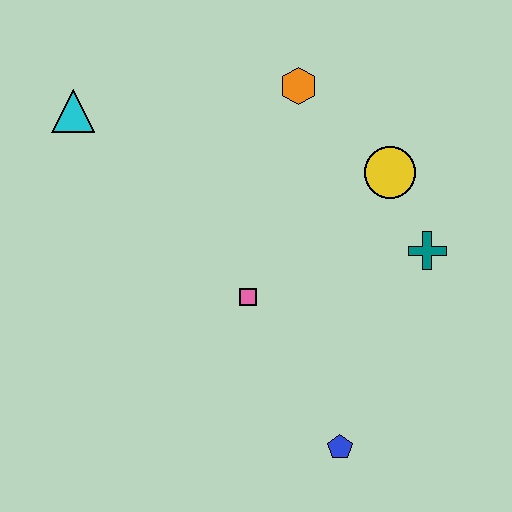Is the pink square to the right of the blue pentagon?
No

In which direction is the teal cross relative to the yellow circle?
The teal cross is below the yellow circle.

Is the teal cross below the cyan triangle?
Yes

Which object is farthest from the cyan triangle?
The blue pentagon is farthest from the cyan triangle.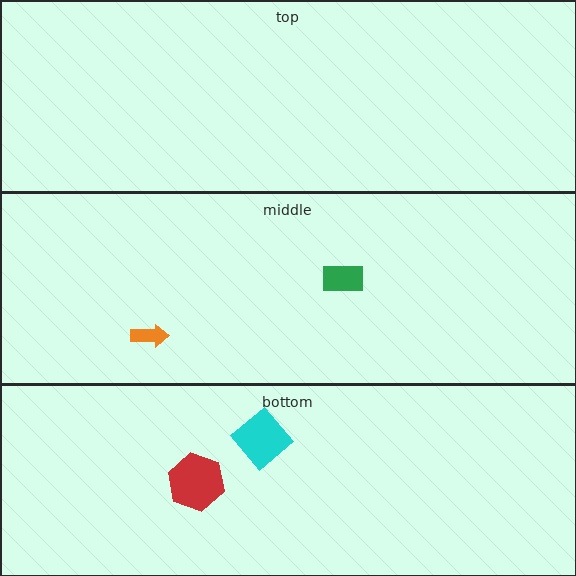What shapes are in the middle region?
The orange arrow, the green rectangle.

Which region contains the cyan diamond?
The bottom region.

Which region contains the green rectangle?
The middle region.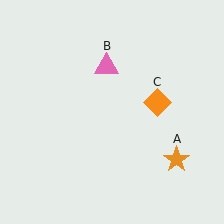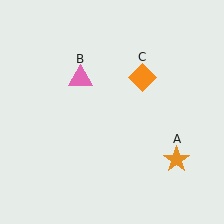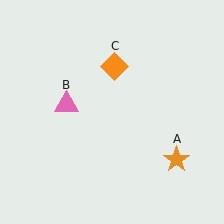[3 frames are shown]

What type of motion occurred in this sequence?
The pink triangle (object B), orange diamond (object C) rotated counterclockwise around the center of the scene.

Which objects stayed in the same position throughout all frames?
Orange star (object A) remained stationary.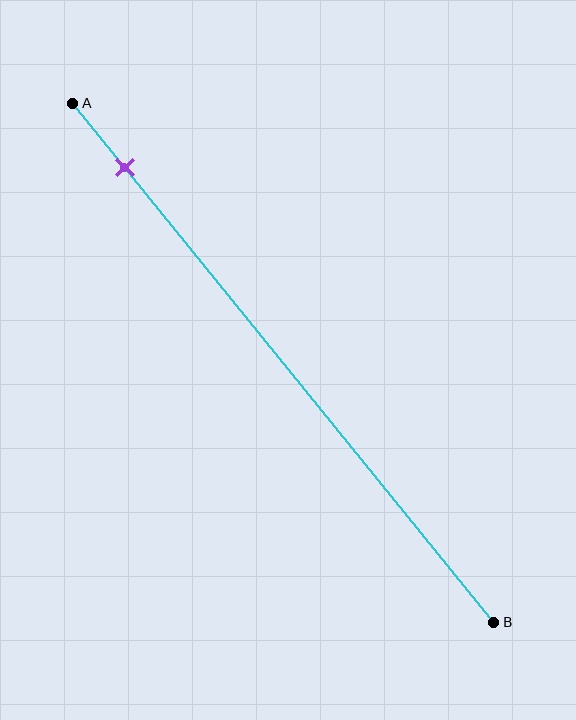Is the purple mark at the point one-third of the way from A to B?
No, the mark is at about 10% from A, not at the 33% one-third point.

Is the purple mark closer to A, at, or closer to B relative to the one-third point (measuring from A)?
The purple mark is closer to point A than the one-third point of segment AB.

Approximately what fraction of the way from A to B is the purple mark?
The purple mark is approximately 10% of the way from A to B.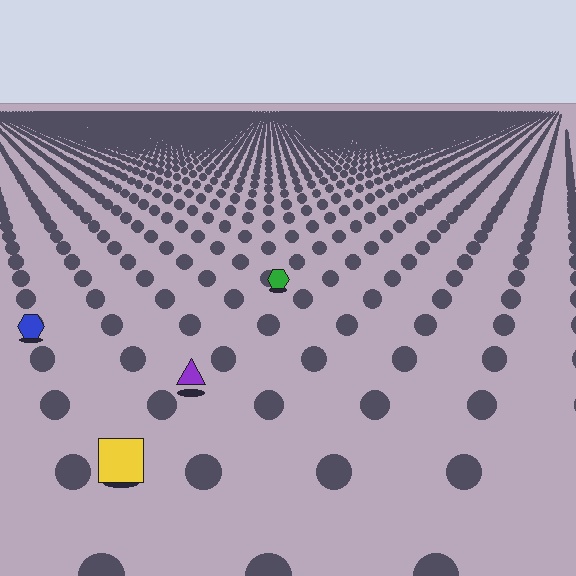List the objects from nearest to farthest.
From nearest to farthest: the yellow square, the purple triangle, the blue hexagon, the green hexagon.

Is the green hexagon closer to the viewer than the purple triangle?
No. The purple triangle is closer — you can tell from the texture gradient: the ground texture is coarser near it.